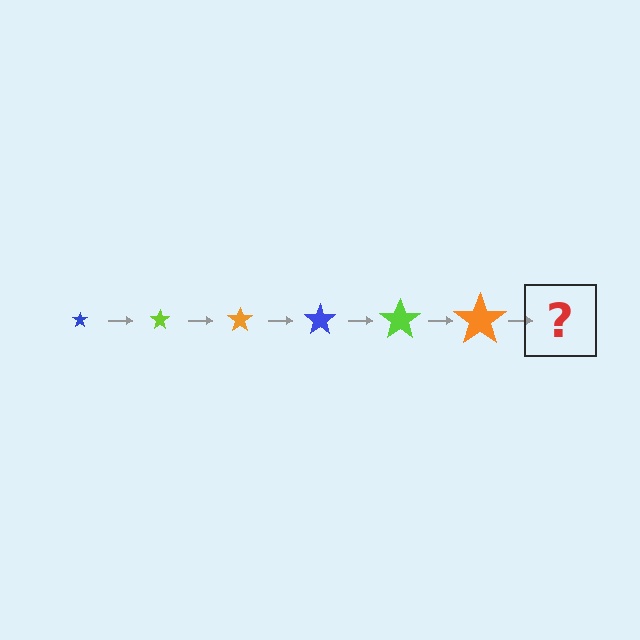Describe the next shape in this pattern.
It should be a blue star, larger than the previous one.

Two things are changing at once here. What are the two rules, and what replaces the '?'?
The two rules are that the star grows larger each step and the color cycles through blue, lime, and orange. The '?' should be a blue star, larger than the previous one.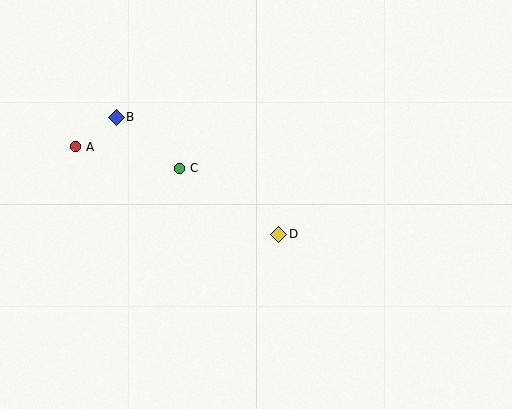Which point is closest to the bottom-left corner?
Point A is closest to the bottom-left corner.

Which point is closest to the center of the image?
Point D at (279, 234) is closest to the center.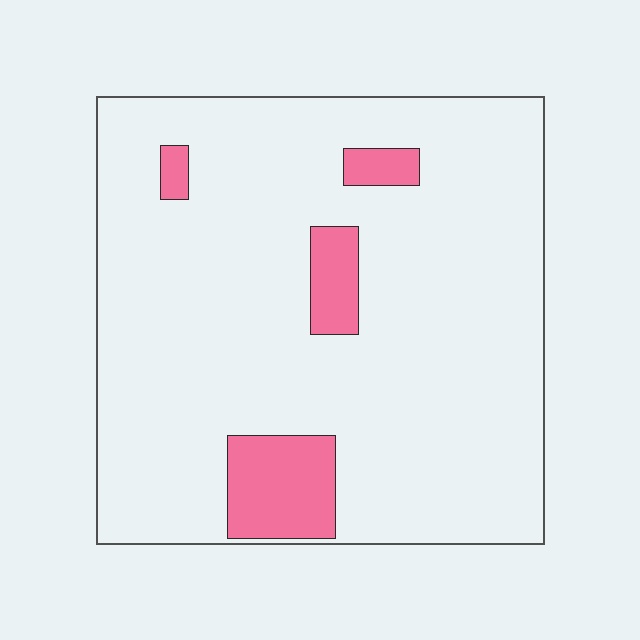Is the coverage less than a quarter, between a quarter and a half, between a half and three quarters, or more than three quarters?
Less than a quarter.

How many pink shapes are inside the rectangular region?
4.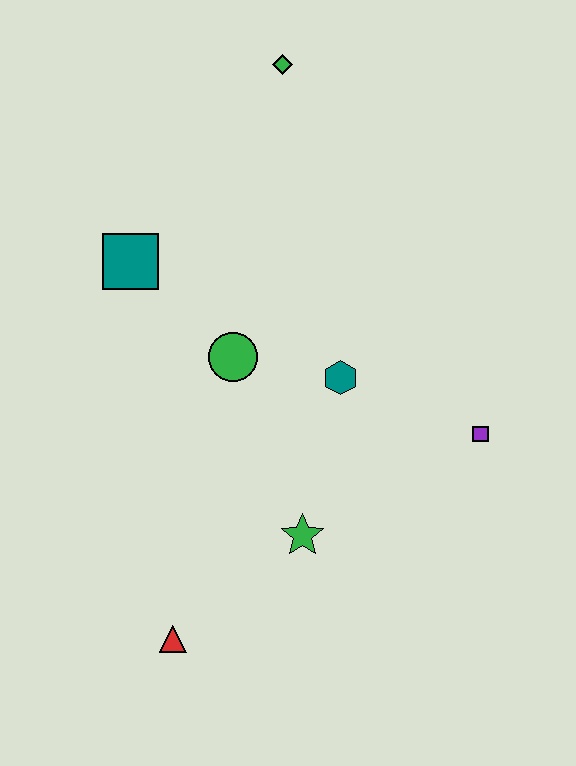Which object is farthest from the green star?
The green diamond is farthest from the green star.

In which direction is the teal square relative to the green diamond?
The teal square is below the green diamond.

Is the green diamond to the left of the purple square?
Yes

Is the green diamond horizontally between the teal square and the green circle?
No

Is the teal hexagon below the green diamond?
Yes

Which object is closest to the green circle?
The teal hexagon is closest to the green circle.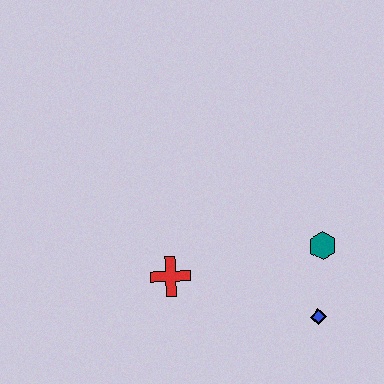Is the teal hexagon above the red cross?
Yes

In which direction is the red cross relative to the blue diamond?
The red cross is to the left of the blue diamond.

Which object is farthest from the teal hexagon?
The red cross is farthest from the teal hexagon.